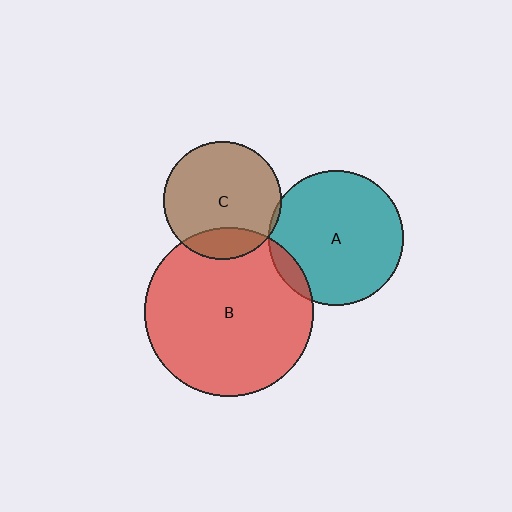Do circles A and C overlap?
Yes.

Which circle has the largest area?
Circle B (red).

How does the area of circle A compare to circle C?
Approximately 1.3 times.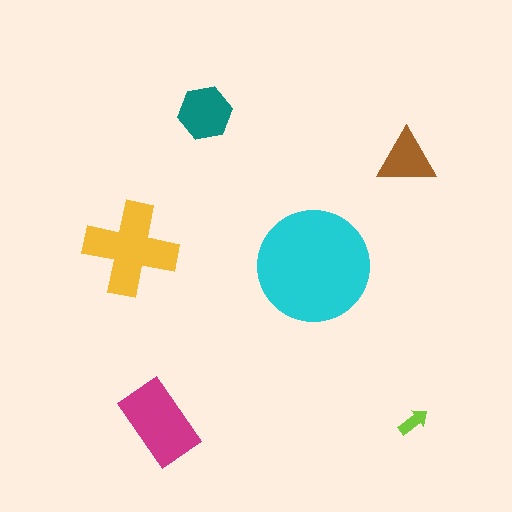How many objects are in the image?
There are 6 objects in the image.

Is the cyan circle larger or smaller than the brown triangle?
Larger.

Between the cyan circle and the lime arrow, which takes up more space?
The cyan circle.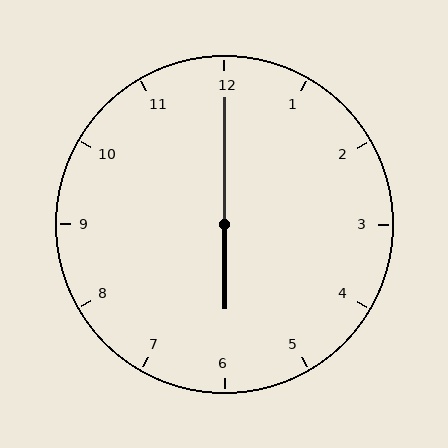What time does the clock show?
6:00.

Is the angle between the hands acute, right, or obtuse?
It is obtuse.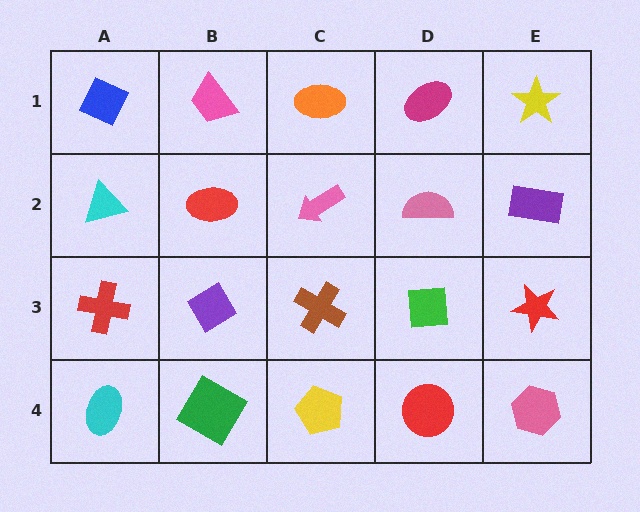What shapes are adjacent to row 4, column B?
A purple diamond (row 3, column B), a cyan ellipse (row 4, column A), a yellow pentagon (row 4, column C).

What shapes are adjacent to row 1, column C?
A pink arrow (row 2, column C), a pink trapezoid (row 1, column B), a magenta ellipse (row 1, column D).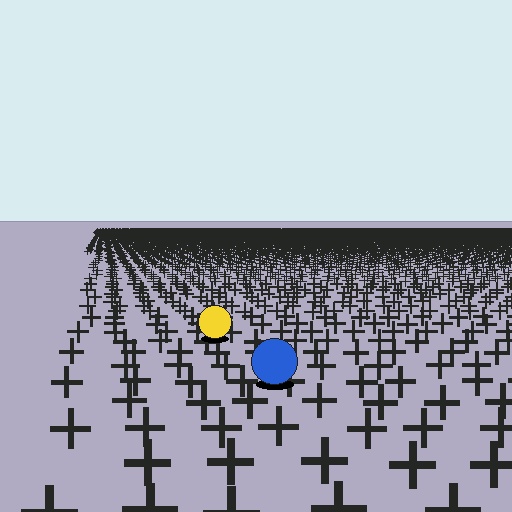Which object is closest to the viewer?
The blue circle is closest. The texture marks near it are larger and more spread out.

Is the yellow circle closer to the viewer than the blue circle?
No. The blue circle is closer — you can tell from the texture gradient: the ground texture is coarser near it.